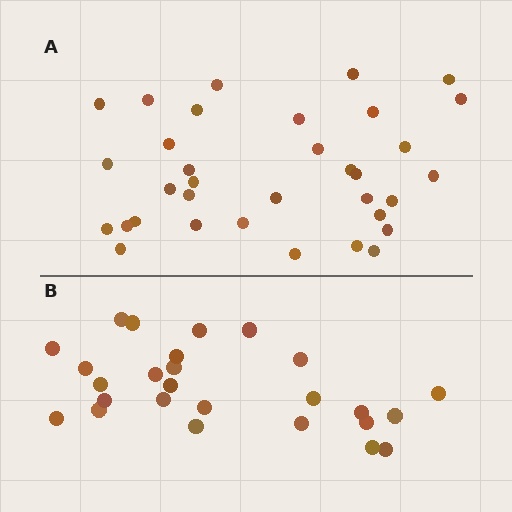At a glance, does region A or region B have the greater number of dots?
Region A (the top region) has more dots.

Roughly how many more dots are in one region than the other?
Region A has roughly 8 or so more dots than region B.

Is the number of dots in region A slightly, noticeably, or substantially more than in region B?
Region A has noticeably more, but not dramatically so. The ratio is roughly 1.3 to 1.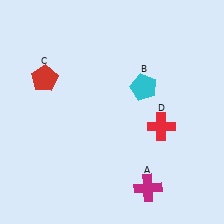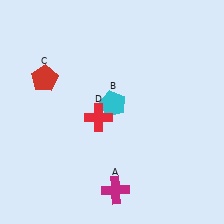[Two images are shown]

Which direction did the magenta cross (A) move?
The magenta cross (A) moved left.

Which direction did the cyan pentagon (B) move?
The cyan pentagon (B) moved left.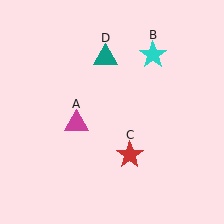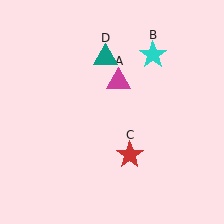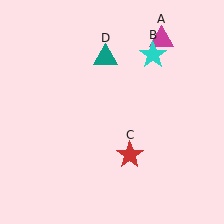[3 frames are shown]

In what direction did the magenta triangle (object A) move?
The magenta triangle (object A) moved up and to the right.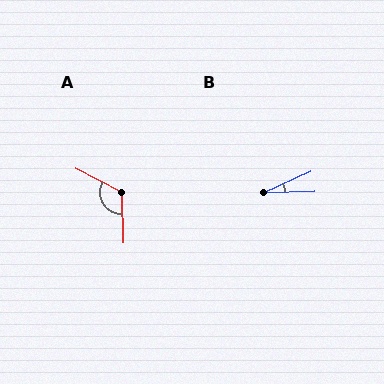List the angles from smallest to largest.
B (23°), A (119°).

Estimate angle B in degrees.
Approximately 23 degrees.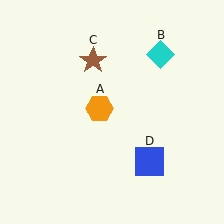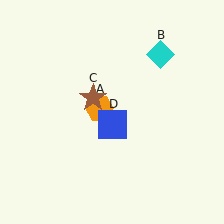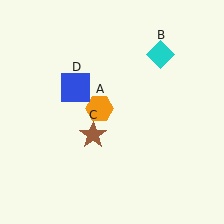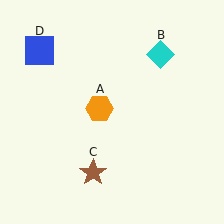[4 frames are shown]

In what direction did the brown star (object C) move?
The brown star (object C) moved down.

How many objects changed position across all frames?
2 objects changed position: brown star (object C), blue square (object D).